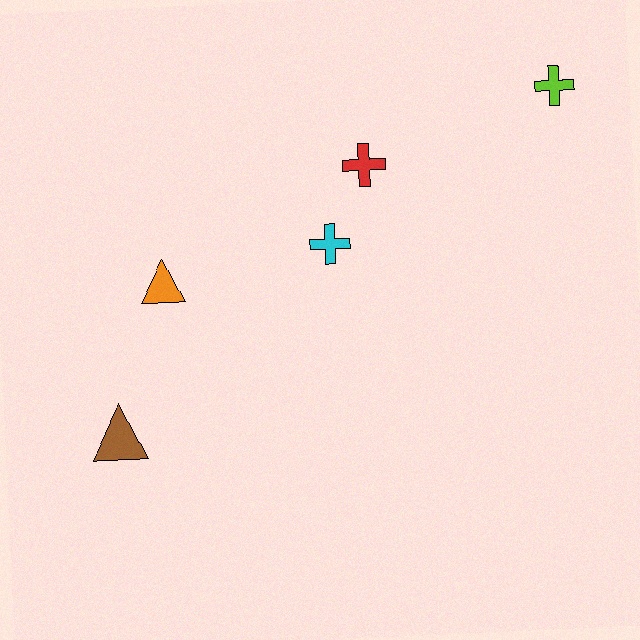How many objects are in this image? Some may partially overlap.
There are 5 objects.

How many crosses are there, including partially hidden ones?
There are 3 crosses.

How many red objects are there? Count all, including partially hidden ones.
There is 1 red object.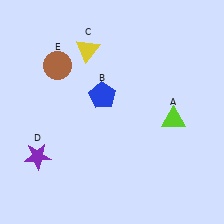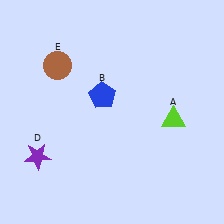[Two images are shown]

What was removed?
The yellow triangle (C) was removed in Image 2.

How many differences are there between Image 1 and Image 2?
There is 1 difference between the two images.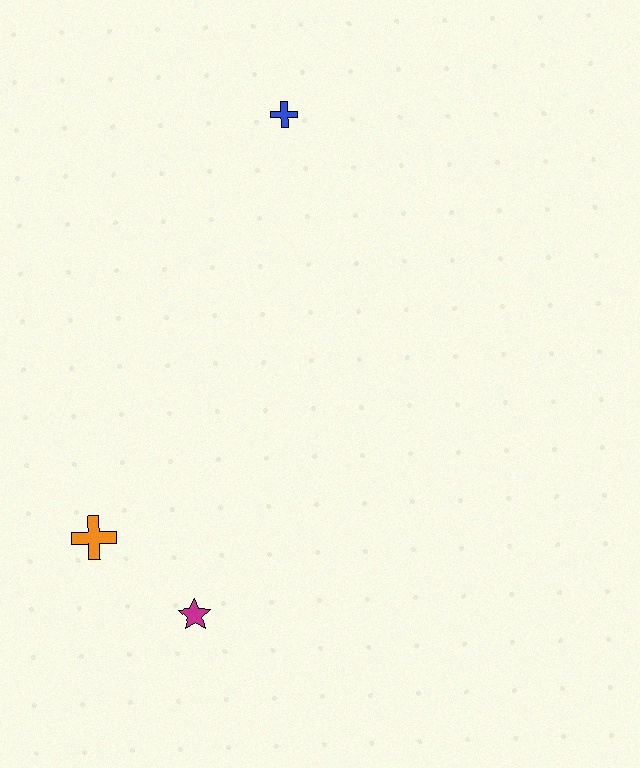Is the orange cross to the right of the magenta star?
No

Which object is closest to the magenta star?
The orange cross is closest to the magenta star.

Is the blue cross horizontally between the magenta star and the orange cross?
No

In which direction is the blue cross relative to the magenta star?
The blue cross is above the magenta star.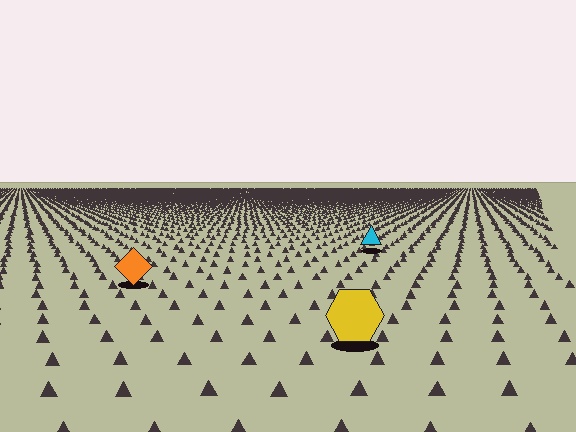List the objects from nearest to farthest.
From nearest to farthest: the yellow hexagon, the orange diamond, the cyan triangle.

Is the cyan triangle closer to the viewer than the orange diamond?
No. The orange diamond is closer — you can tell from the texture gradient: the ground texture is coarser near it.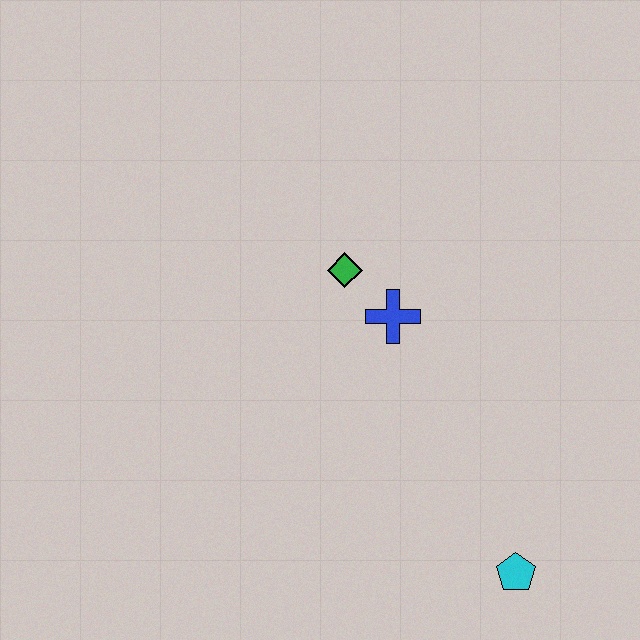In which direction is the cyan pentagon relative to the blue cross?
The cyan pentagon is below the blue cross.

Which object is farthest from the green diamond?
The cyan pentagon is farthest from the green diamond.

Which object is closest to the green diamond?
The blue cross is closest to the green diamond.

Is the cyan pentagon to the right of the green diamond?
Yes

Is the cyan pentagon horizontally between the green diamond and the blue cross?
No